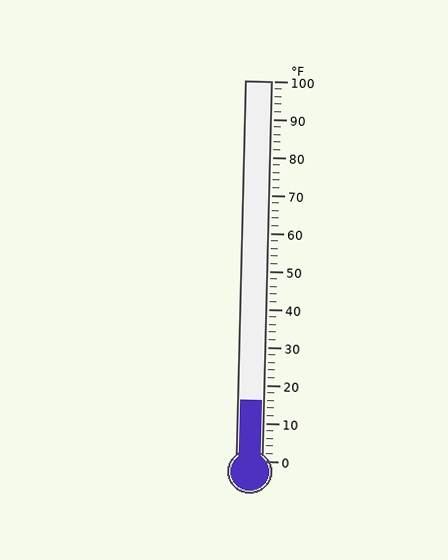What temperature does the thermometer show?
The thermometer shows approximately 16°F.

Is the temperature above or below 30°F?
The temperature is below 30°F.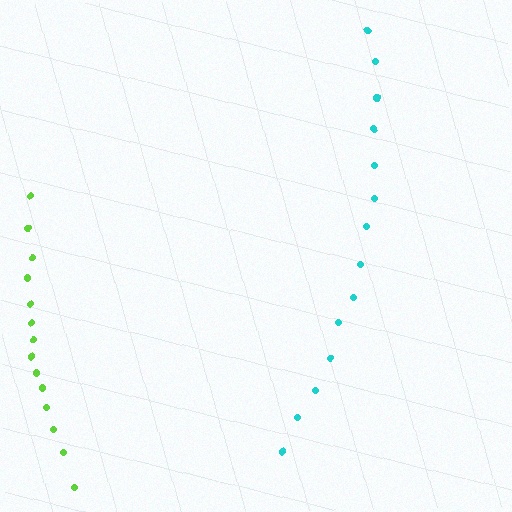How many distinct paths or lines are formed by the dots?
There are 2 distinct paths.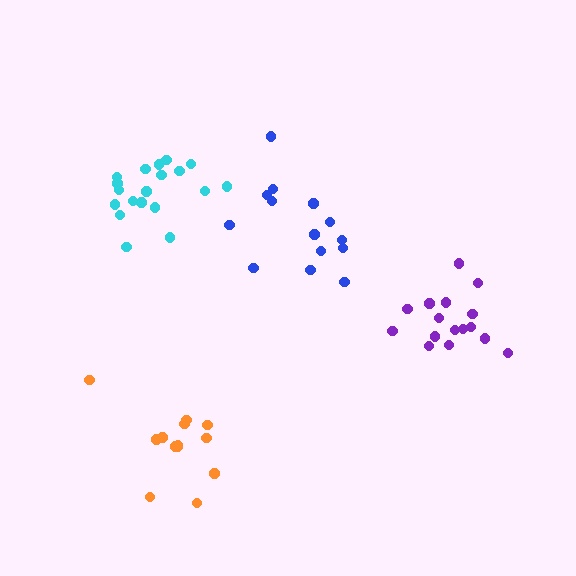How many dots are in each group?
Group 1: 14 dots, Group 2: 16 dots, Group 3: 19 dots, Group 4: 13 dots (62 total).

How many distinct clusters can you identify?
There are 4 distinct clusters.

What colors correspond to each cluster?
The clusters are colored: blue, purple, cyan, orange.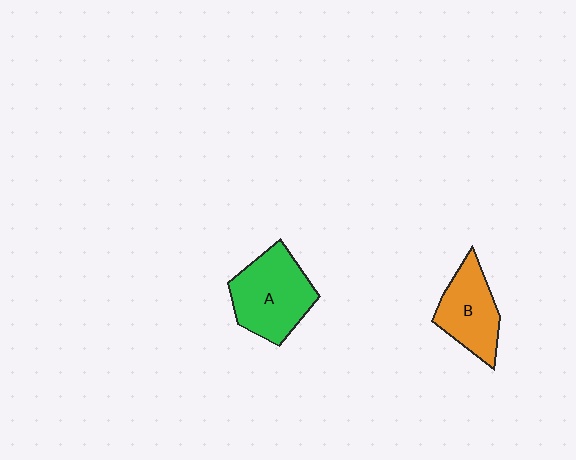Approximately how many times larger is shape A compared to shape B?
Approximately 1.3 times.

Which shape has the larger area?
Shape A (green).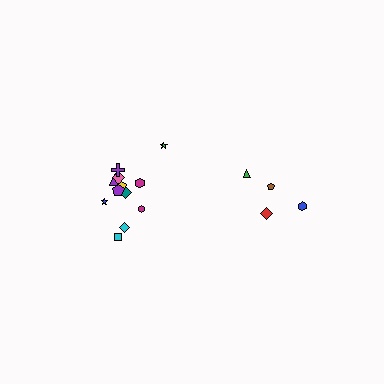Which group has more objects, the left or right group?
The left group.